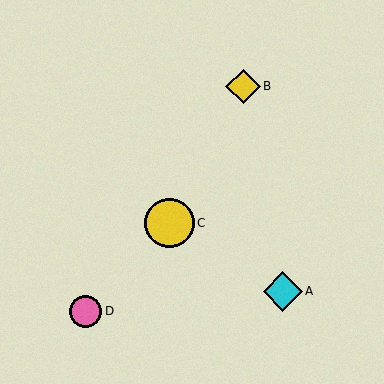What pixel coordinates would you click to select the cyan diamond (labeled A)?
Click at (283, 291) to select the cyan diamond A.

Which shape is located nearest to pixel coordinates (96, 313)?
The pink circle (labeled D) at (86, 311) is nearest to that location.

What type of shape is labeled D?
Shape D is a pink circle.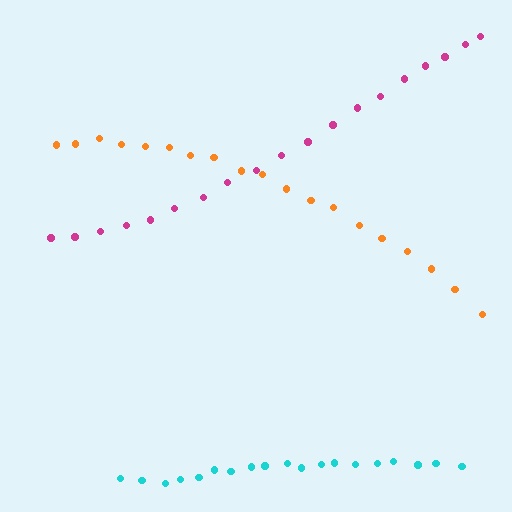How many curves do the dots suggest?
There are 3 distinct paths.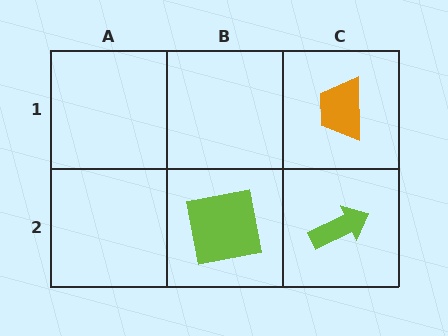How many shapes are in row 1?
1 shape.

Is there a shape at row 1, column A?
No, that cell is empty.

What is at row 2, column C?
A lime arrow.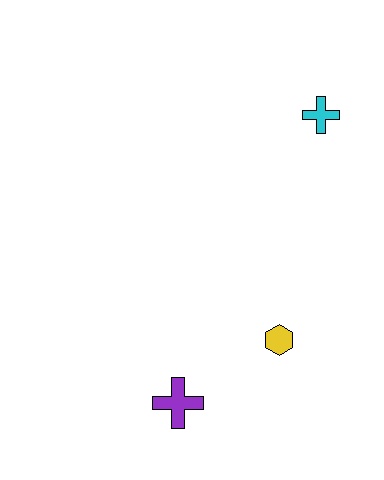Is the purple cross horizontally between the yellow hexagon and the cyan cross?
No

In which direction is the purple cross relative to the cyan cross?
The purple cross is below the cyan cross.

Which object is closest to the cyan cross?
The yellow hexagon is closest to the cyan cross.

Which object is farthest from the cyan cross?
The purple cross is farthest from the cyan cross.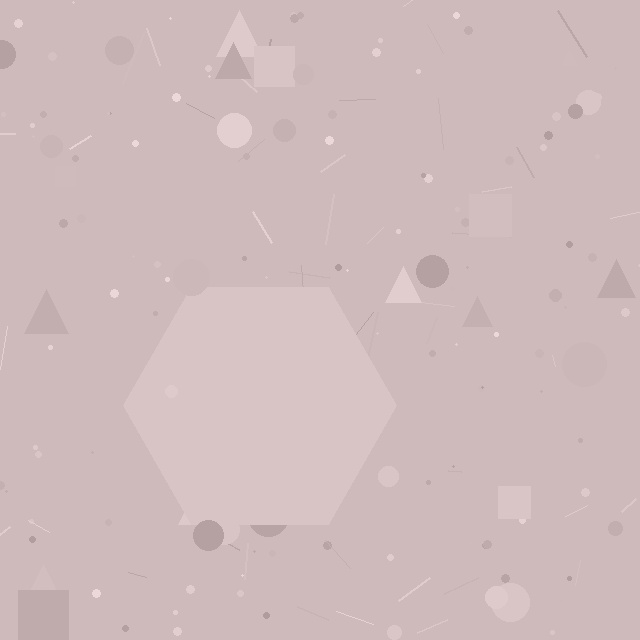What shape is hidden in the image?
A hexagon is hidden in the image.